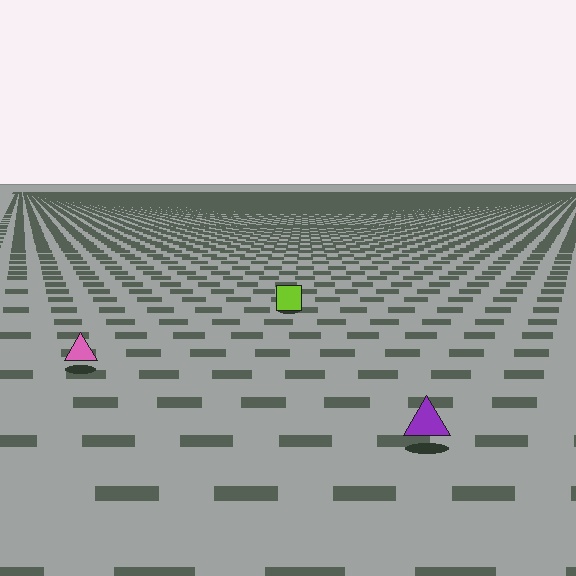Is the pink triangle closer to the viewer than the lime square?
Yes. The pink triangle is closer — you can tell from the texture gradient: the ground texture is coarser near it.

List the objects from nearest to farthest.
From nearest to farthest: the purple triangle, the pink triangle, the lime square.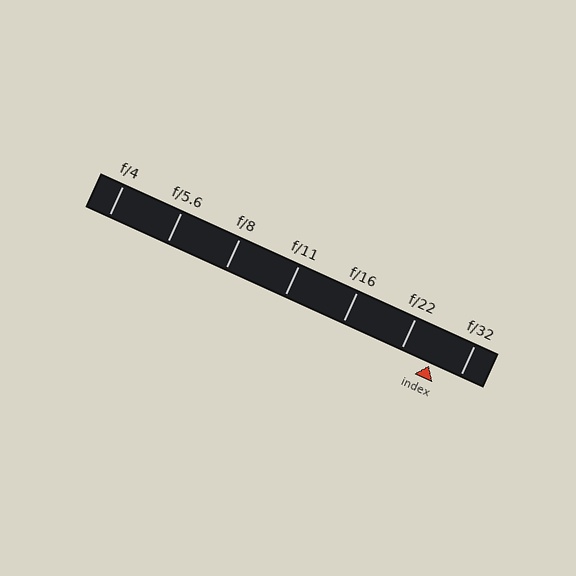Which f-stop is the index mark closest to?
The index mark is closest to f/22.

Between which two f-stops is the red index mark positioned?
The index mark is between f/22 and f/32.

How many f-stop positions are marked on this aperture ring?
There are 7 f-stop positions marked.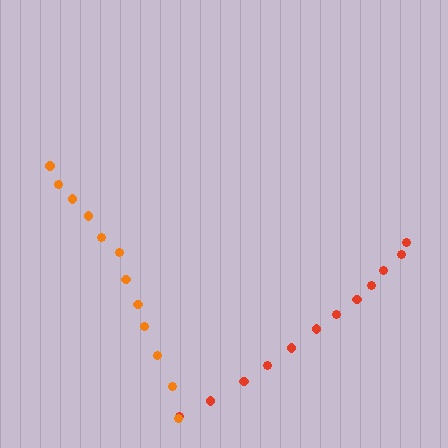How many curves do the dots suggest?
There are 2 distinct paths.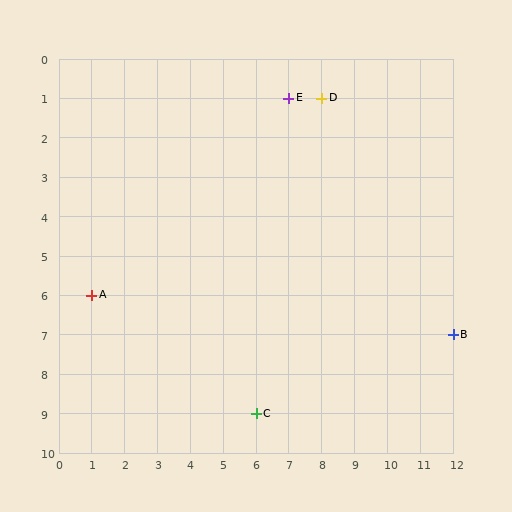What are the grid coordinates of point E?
Point E is at grid coordinates (7, 1).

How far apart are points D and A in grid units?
Points D and A are 7 columns and 5 rows apart (about 8.6 grid units diagonally).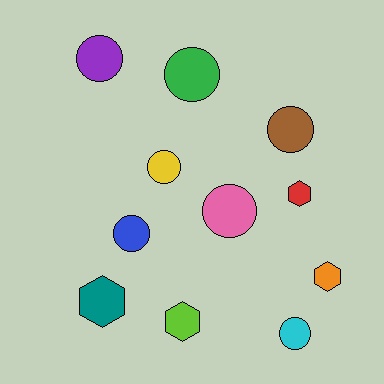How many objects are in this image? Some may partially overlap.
There are 11 objects.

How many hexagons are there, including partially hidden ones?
There are 4 hexagons.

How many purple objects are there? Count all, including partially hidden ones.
There is 1 purple object.